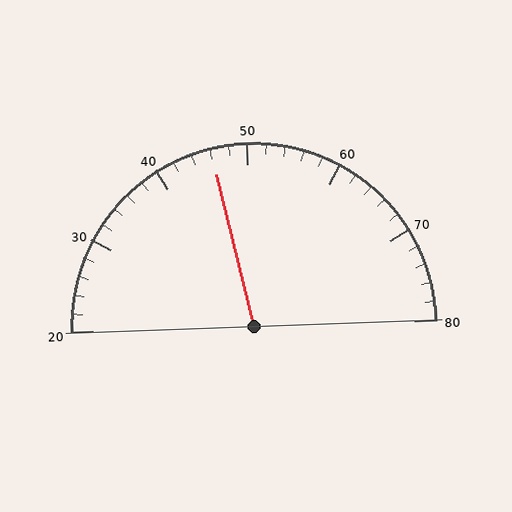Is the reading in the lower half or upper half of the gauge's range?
The reading is in the lower half of the range (20 to 80).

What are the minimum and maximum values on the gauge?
The gauge ranges from 20 to 80.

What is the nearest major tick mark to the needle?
The nearest major tick mark is 50.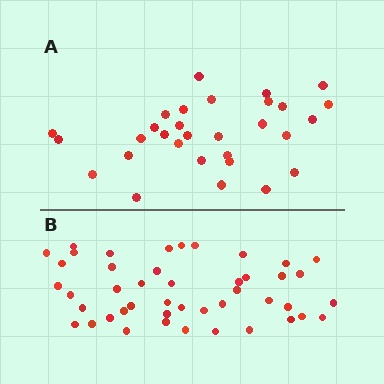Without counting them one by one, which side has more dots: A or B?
Region B (the bottom region) has more dots.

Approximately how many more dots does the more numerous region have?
Region B has approximately 15 more dots than region A.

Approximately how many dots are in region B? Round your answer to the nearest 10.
About 40 dots. (The exact count is 45, which rounds to 40.)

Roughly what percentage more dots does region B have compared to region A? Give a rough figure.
About 50% more.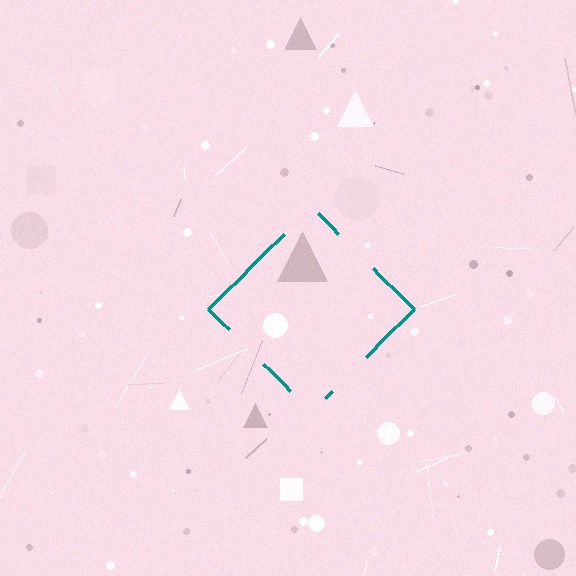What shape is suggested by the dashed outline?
The dashed outline suggests a diamond.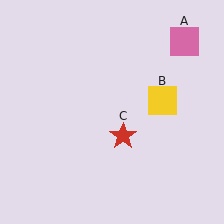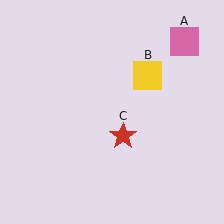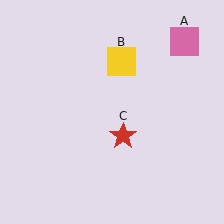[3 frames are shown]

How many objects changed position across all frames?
1 object changed position: yellow square (object B).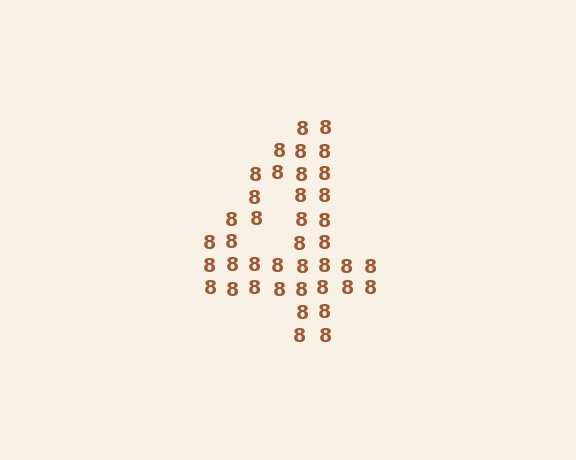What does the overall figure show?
The overall figure shows the digit 4.